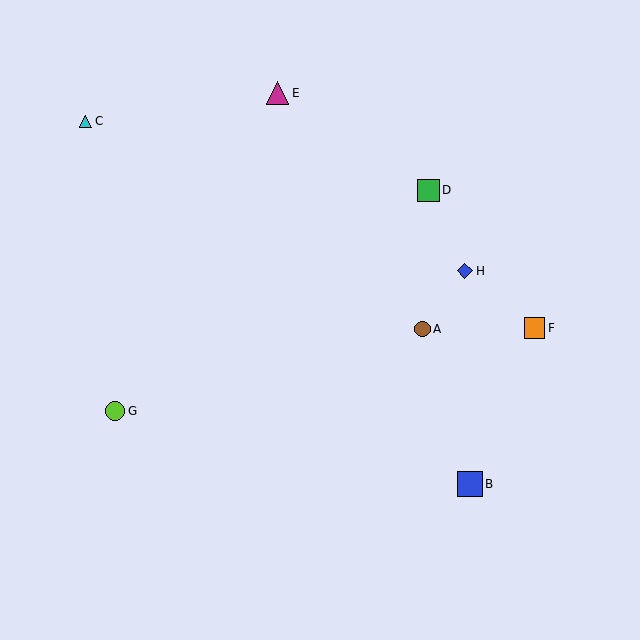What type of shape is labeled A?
Shape A is a brown circle.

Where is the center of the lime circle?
The center of the lime circle is at (115, 411).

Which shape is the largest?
The blue square (labeled B) is the largest.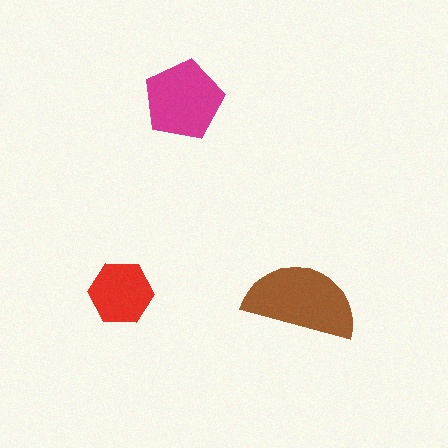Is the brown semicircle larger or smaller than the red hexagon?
Larger.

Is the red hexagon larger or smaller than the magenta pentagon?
Smaller.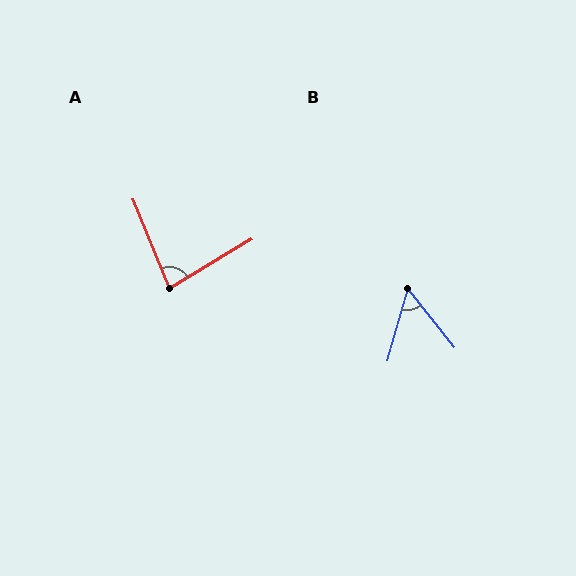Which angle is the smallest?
B, at approximately 54 degrees.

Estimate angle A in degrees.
Approximately 81 degrees.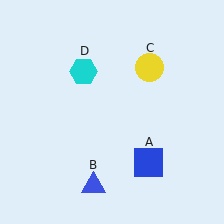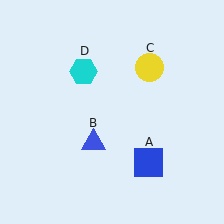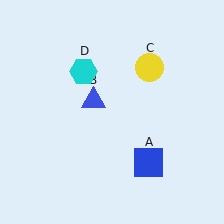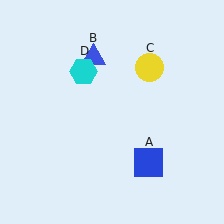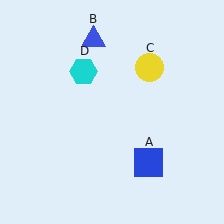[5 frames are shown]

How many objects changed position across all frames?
1 object changed position: blue triangle (object B).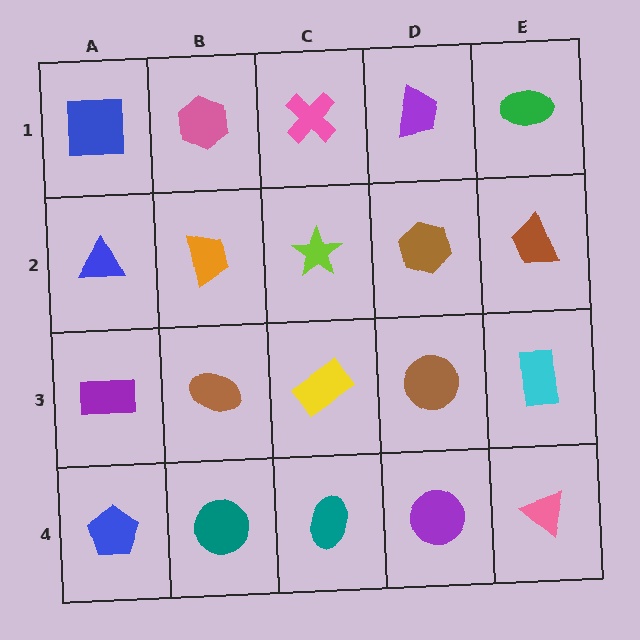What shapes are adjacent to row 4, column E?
A cyan rectangle (row 3, column E), a purple circle (row 4, column D).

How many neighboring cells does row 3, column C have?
4.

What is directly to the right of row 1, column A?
A pink hexagon.